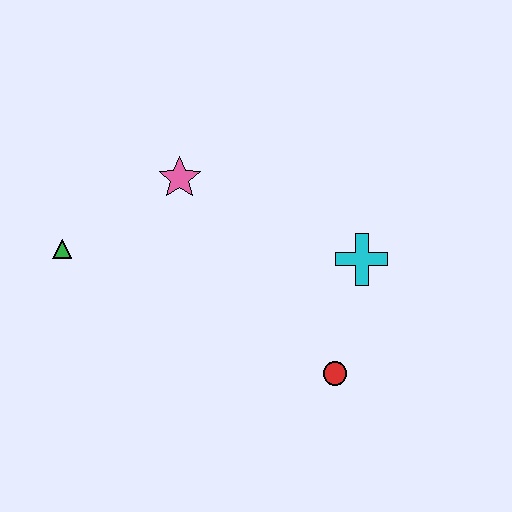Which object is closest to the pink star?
The green triangle is closest to the pink star.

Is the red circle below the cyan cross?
Yes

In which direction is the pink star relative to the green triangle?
The pink star is to the right of the green triangle.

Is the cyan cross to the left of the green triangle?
No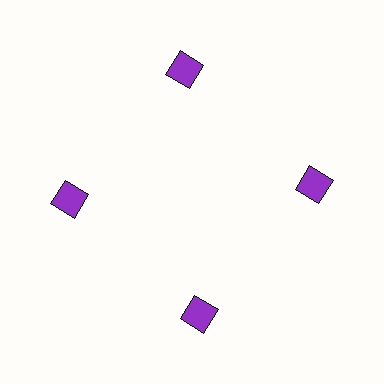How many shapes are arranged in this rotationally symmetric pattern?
There are 4 shapes, arranged in 4 groups of 1.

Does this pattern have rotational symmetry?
Yes, this pattern has 4-fold rotational symmetry. It looks the same after rotating 90 degrees around the center.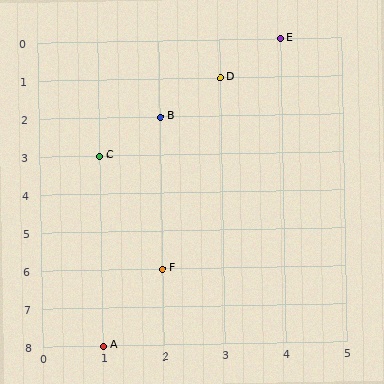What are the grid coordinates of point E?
Point E is at grid coordinates (4, 0).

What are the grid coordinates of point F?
Point F is at grid coordinates (2, 6).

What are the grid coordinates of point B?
Point B is at grid coordinates (2, 2).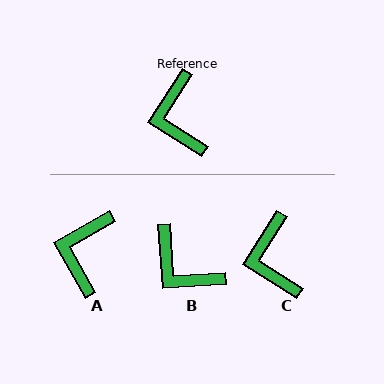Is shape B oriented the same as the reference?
No, it is off by about 36 degrees.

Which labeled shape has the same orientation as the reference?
C.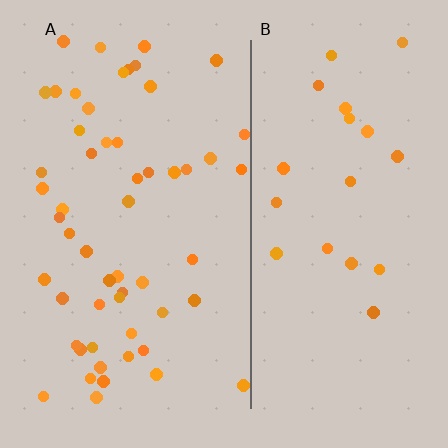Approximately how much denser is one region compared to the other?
Approximately 2.7× — region A over region B.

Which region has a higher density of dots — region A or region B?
A (the left).